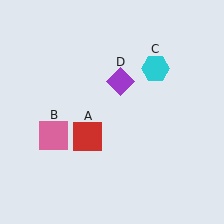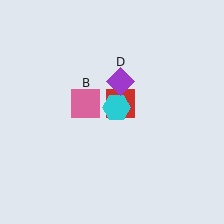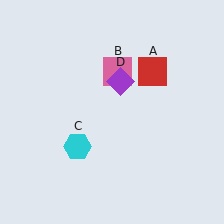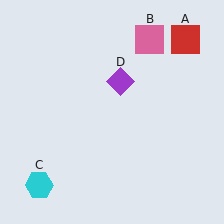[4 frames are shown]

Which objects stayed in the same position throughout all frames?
Purple diamond (object D) remained stationary.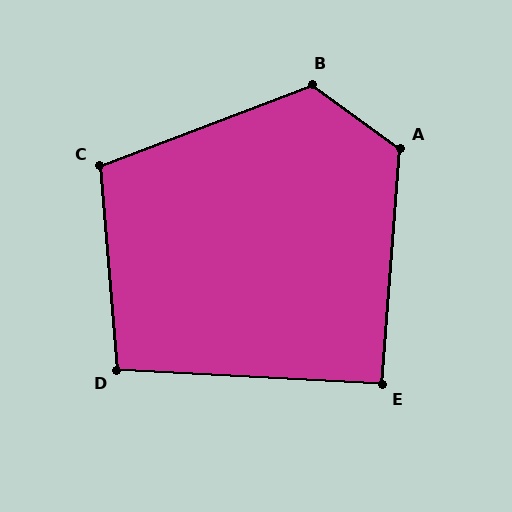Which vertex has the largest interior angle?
B, at approximately 123 degrees.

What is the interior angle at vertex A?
Approximately 121 degrees (obtuse).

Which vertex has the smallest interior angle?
E, at approximately 91 degrees.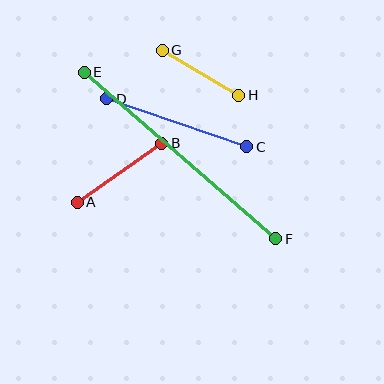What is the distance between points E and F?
The distance is approximately 254 pixels.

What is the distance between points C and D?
The distance is approximately 148 pixels.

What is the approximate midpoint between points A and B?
The midpoint is at approximately (119, 173) pixels.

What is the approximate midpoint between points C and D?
The midpoint is at approximately (177, 123) pixels.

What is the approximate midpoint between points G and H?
The midpoint is at approximately (200, 73) pixels.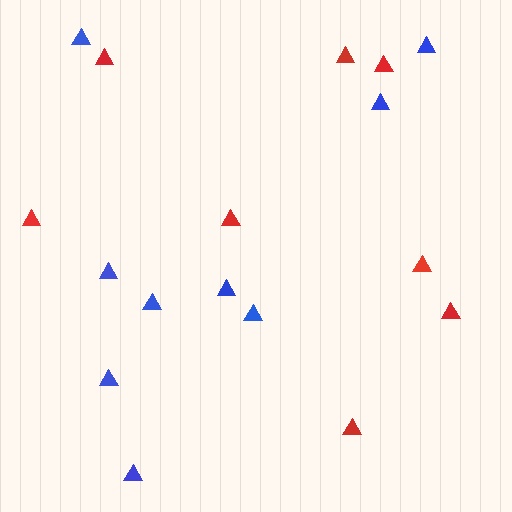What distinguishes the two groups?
There are 2 groups: one group of blue triangles (9) and one group of red triangles (8).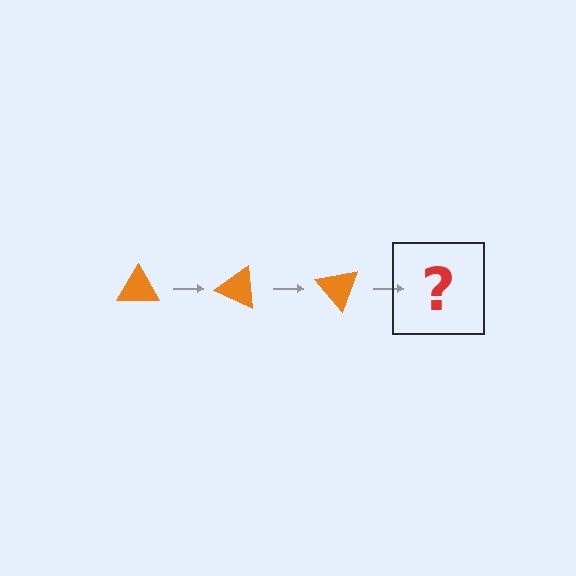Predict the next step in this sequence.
The next step is an orange triangle rotated 75 degrees.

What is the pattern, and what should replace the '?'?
The pattern is that the triangle rotates 25 degrees each step. The '?' should be an orange triangle rotated 75 degrees.